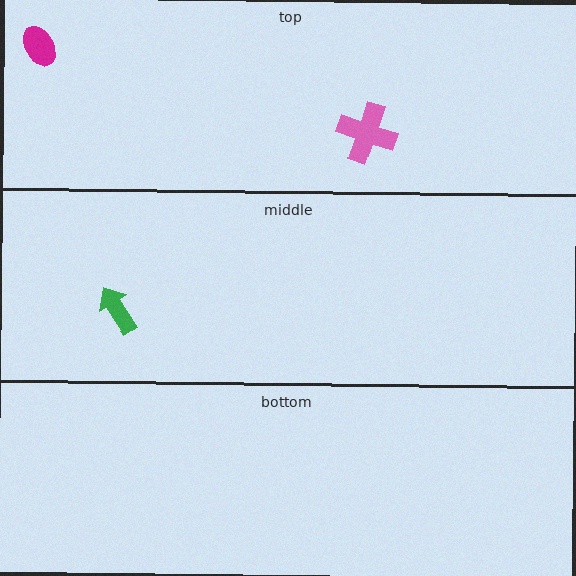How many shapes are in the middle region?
1.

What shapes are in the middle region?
The green arrow.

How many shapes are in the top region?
2.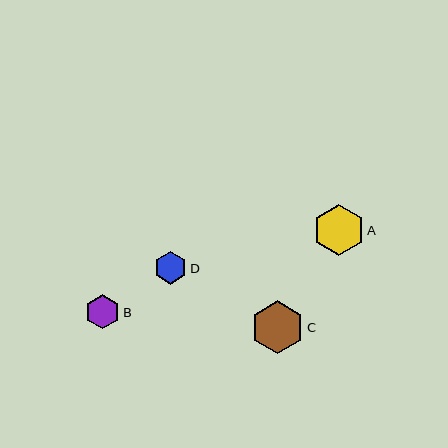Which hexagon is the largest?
Hexagon C is the largest with a size of approximately 53 pixels.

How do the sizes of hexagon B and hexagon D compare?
Hexagon B and hexagon D are approximately the same size.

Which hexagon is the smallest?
Hexagon D is the smallest with a size of approximately 33 pixels.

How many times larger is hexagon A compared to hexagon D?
Hexagon A is approximately 1.5 times the size of hexagon D.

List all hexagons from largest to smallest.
From largest to smallest: C, A, B, D.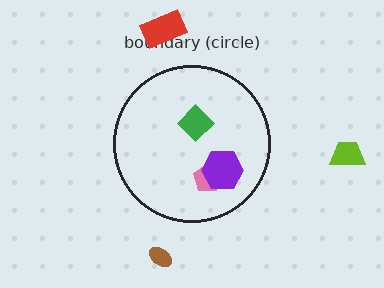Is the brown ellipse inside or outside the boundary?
Outside.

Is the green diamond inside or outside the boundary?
Inside.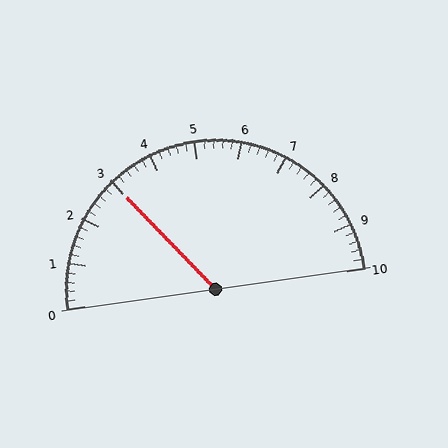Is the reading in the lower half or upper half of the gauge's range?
The reading is in the lower half of the range (0 to 10).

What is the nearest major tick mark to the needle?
The nearest major tick mark is 3.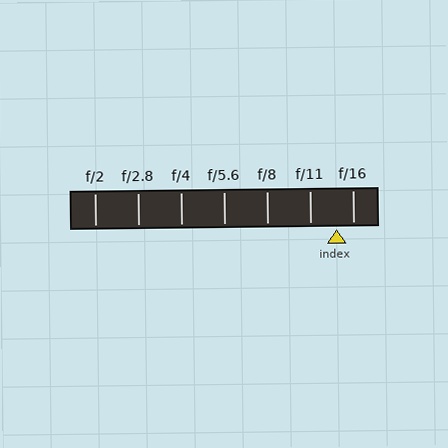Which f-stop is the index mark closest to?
The index mark is closest to f/16.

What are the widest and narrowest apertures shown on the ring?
The widest aperture shown is f/2 and the narrowest is f/16.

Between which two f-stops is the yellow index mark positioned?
The index mark is between f/11 and f/16.